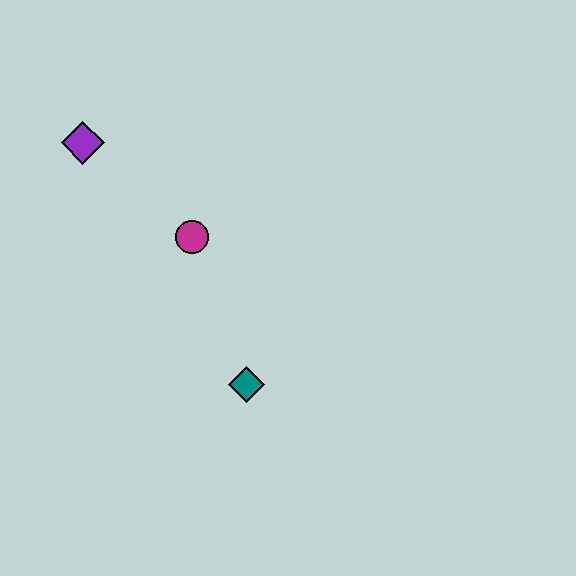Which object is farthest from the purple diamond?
The teal diamond is farthest from the purple diamond.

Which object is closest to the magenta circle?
The purple diamond is closest to the magenta circle.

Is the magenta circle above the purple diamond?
No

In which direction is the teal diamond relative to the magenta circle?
The teal diamond is below the magenta circle.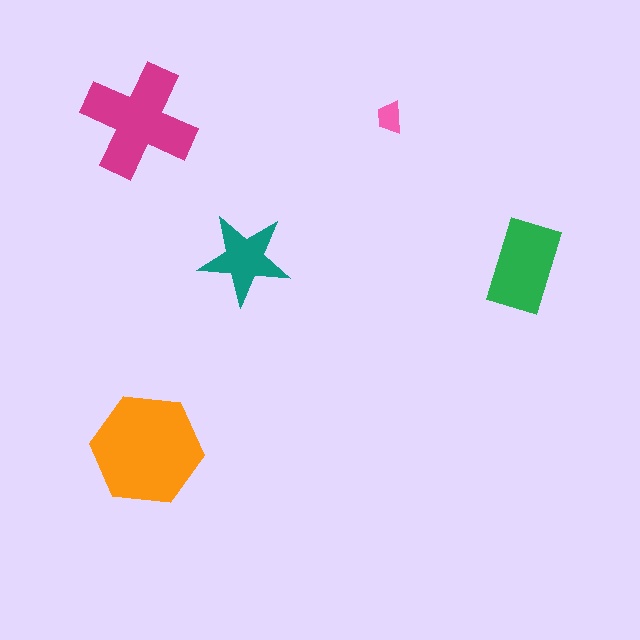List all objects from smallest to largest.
The pink trapezoid, the teal star, the green rectangle, the magenta cross, the orange hexagon.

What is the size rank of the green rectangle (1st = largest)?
3rd.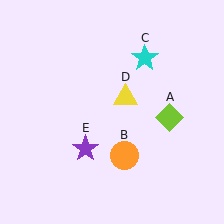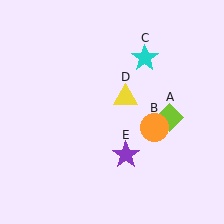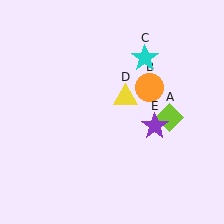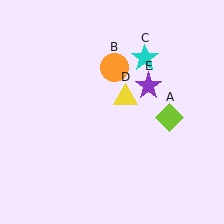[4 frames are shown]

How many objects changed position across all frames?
2 objects changed position: orange circle (object B), purple star (object E).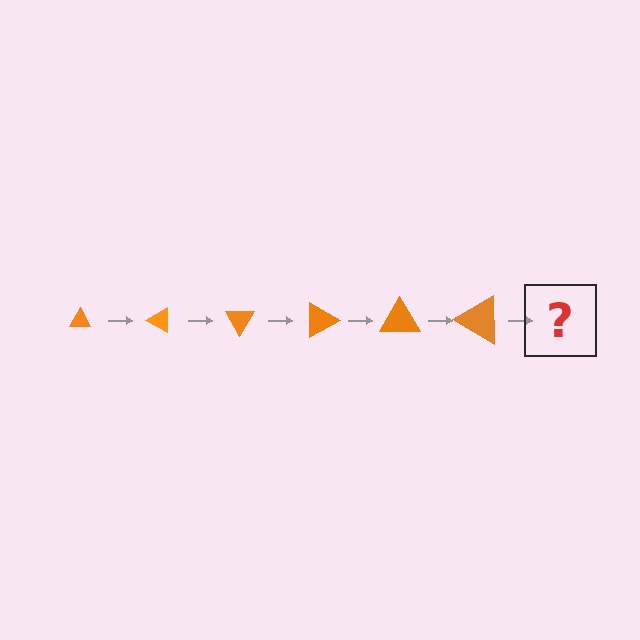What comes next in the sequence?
The next element should be a triangle, larger than the previous one and rotated 180 degrees from the start.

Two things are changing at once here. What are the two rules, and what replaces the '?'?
The two rules are that the triangle grows larger each step and it rotates 30 degrees each step. The '?' should be a triangle, larger than the previous one and rotated 180 degrees from the start.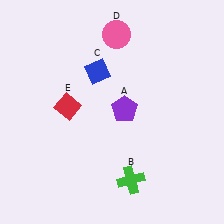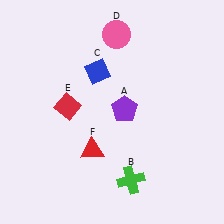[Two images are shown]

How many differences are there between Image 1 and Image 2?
There is 1 difference between the two images.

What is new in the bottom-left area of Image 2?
A red triangle (F) was added in the bottom-left area of Image 2.